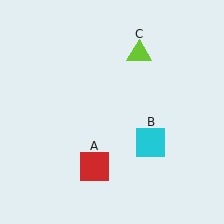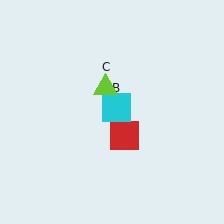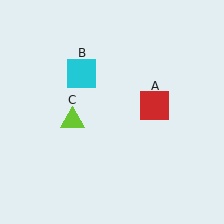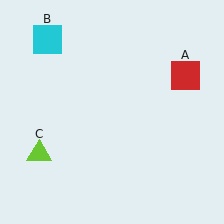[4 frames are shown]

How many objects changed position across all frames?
3 objects changed position: red square (object A), cyan square (object B), lime triangle (object C).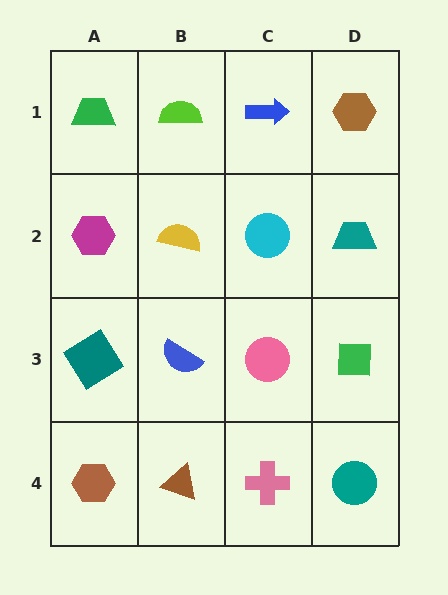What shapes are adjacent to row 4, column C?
A pink circle (row 3, column C), a brown triangle (row 4, column B), a teal circle (row 4, column D).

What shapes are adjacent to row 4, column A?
A teal diamond (row 3, column A), a brown triangle (row 4, column B).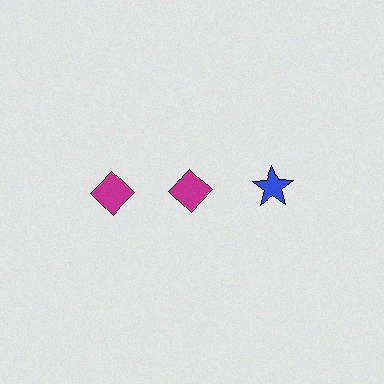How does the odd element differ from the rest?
It differs in both color (blue instead of magenta) and shape (star instead of diamond).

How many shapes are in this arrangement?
There are 3 shapes arranged in a grid pattern.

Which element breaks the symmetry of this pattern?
The blue star in the top row, center column breaks the symmetry. All other shapes are magenta diamonds.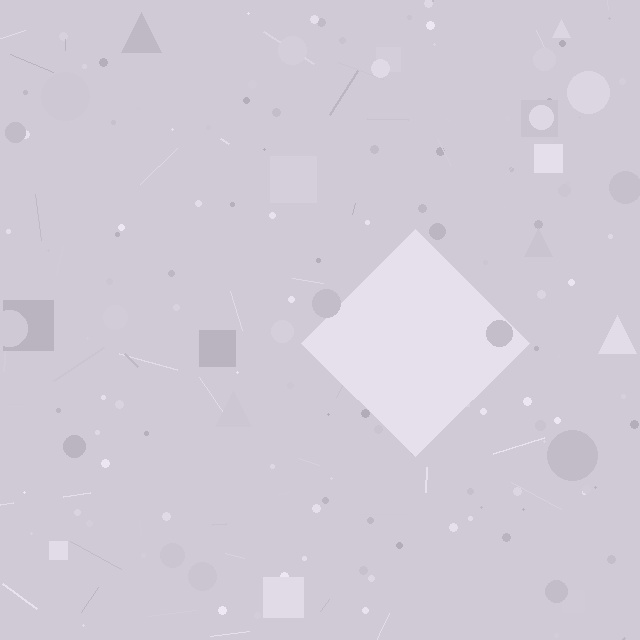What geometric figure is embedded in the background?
A diamond is embedded in the background.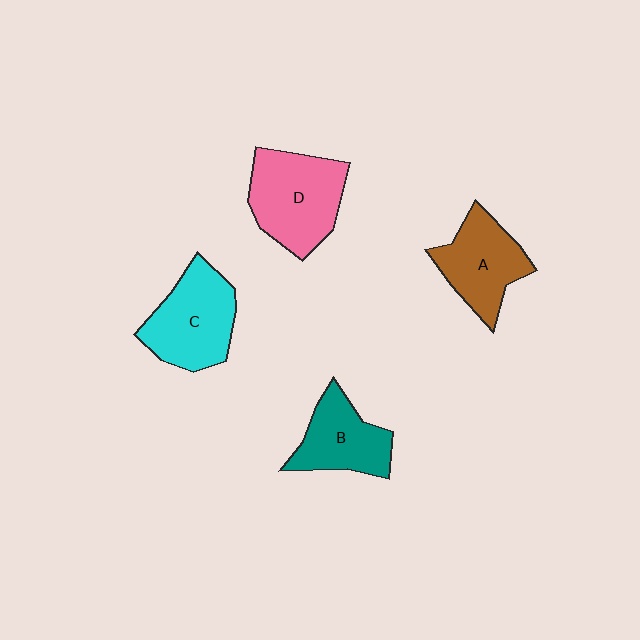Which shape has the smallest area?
Shape B (teal).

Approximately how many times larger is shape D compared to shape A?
Approximately 1.2 times.